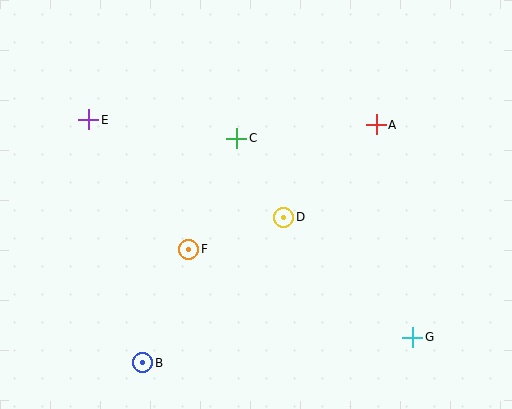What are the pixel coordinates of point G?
Point G is at (413, 337).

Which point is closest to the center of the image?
Point D at (284, 217) is closest to the center.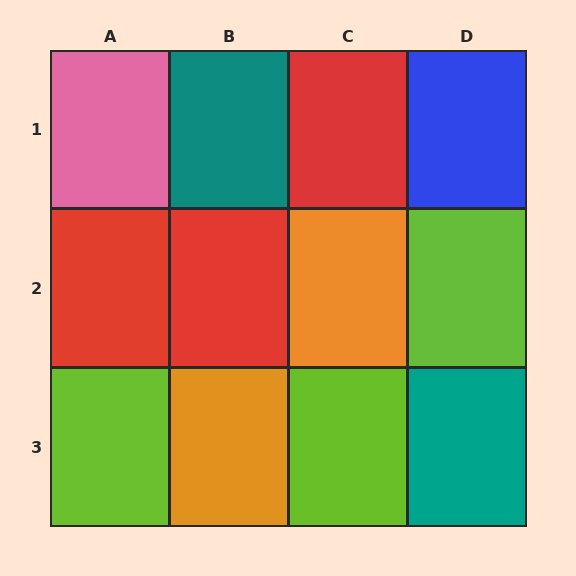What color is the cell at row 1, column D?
Blue.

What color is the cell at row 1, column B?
Teal.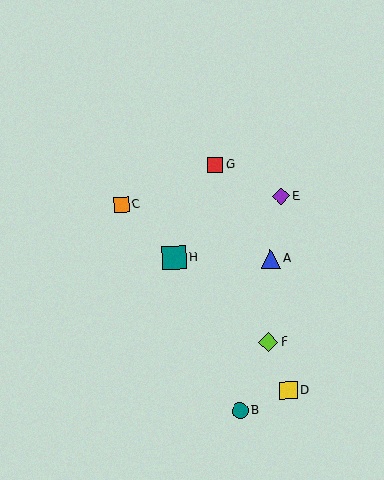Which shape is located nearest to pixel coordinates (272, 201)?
The purple diamond (labeled E) at (281, 196) is nearest to that location.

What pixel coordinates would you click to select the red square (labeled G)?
Click at (215, 165) to select the red square G.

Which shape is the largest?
The teal square (labeled H) is the largest.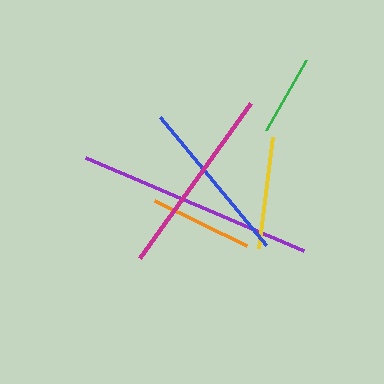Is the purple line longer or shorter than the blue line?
The purple line is longer than the blue line.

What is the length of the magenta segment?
The magenta segment is approximately 191 pixels long.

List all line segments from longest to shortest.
From longest to shortest: purple, magenta, blue, yellow, orange, green.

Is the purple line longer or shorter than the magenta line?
The purple line is longer than the magenta line.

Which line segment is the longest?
The purple line is the longest at approximately 238 pixels.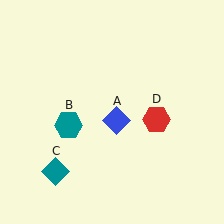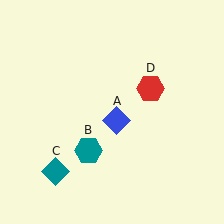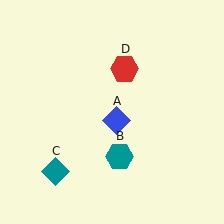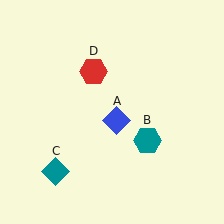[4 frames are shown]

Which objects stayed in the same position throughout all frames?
Blue diamond (object A) and teal diamond (object C) remained stationary.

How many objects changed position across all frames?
2 objects changed position: teal hexagon (object B), red hexagon (object D).